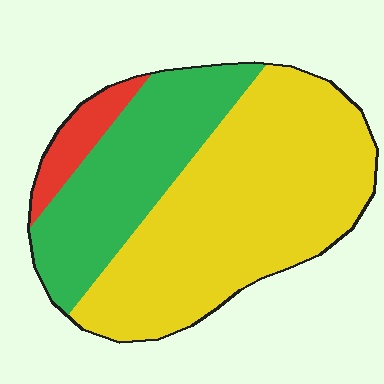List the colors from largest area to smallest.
From largest to smallest: yellow, green, red.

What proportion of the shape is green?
Green takes up between a sixth and a third of the shape.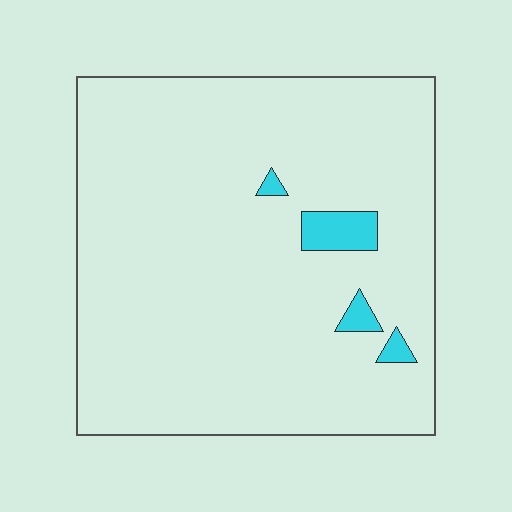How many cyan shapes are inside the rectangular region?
4.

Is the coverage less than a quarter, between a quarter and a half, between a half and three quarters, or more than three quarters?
Less than a quarter.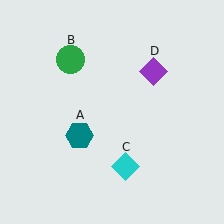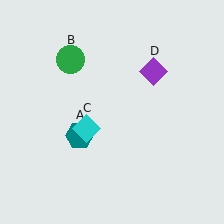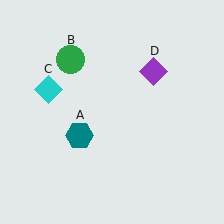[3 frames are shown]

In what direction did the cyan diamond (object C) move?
The cyan diamond (object C) moved up and to the left.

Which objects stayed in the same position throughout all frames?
Teal hexagon (object A) and green circle (object B) and purple diamond (object D) remained stationary.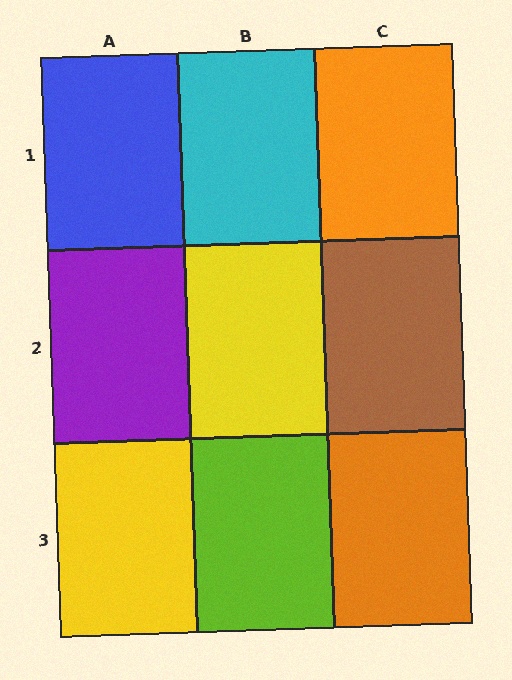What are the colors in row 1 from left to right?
Blue, cyan, orange.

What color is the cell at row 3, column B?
Lime.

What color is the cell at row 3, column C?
Orange.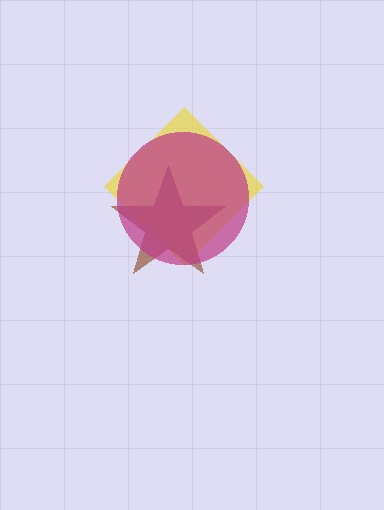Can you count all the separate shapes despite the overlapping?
Yes, there are 3 separate shapes.